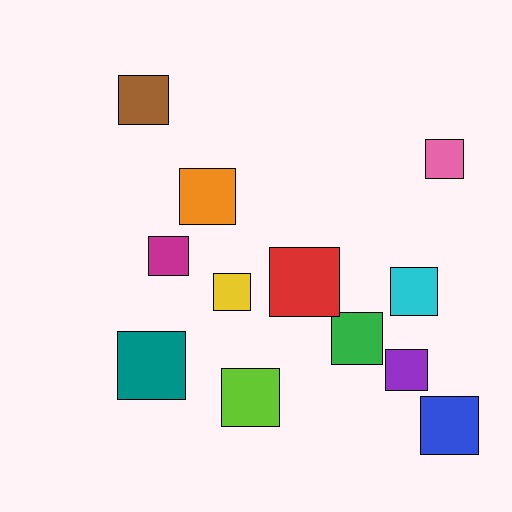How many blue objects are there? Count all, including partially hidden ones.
There is 1 blue object.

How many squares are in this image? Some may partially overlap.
There are 12 squares.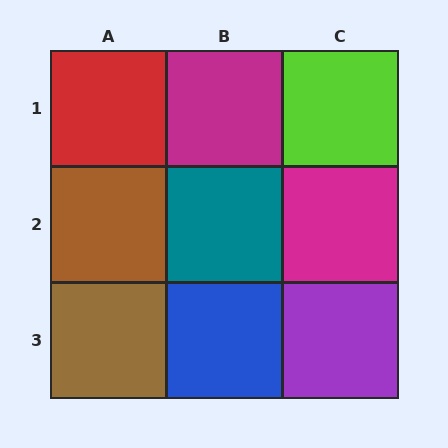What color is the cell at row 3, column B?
Blue.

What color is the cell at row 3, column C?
Purple.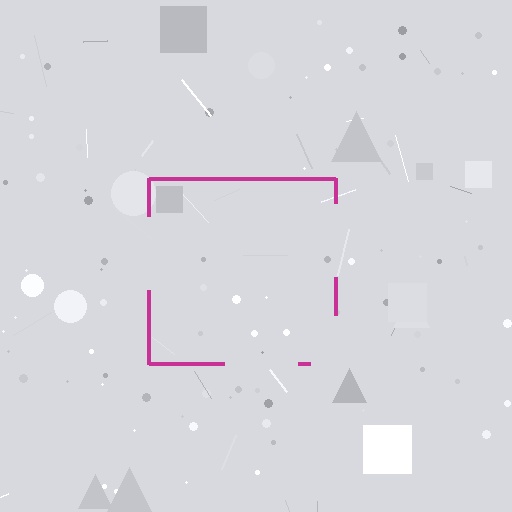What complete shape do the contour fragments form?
The contour fragments form a square.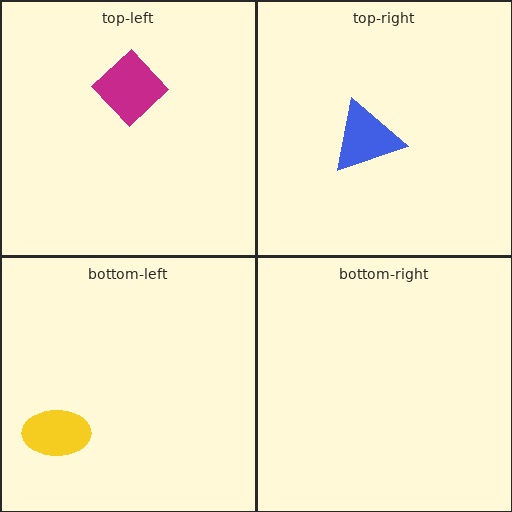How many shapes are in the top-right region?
1.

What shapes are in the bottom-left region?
The yellow ellipse.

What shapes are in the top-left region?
The magenta diamond.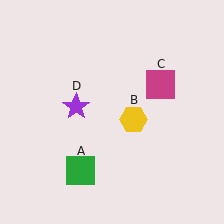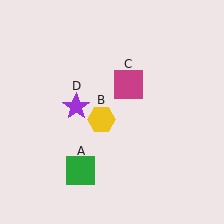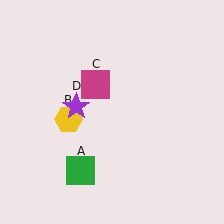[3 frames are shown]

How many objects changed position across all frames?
2 objects changed position: yellow hexagon (object B), magenta square (object C).